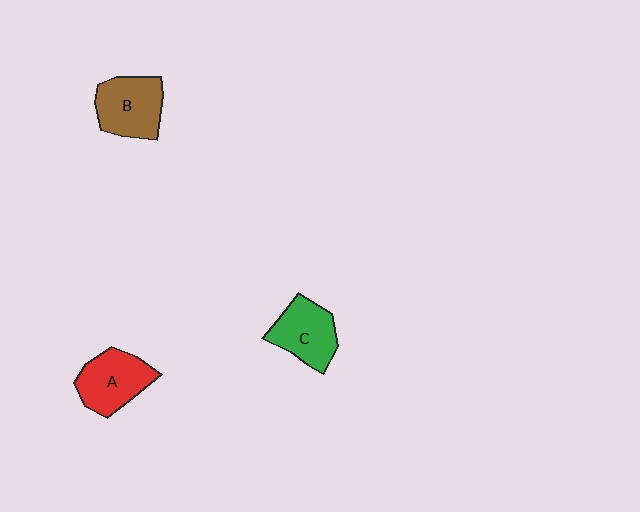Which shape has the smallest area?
Shape C (green).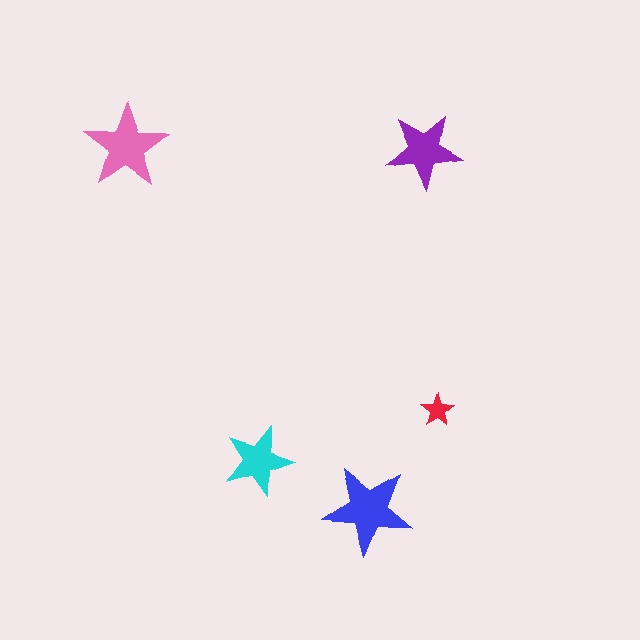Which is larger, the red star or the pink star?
The pink one.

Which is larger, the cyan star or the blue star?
The blue one.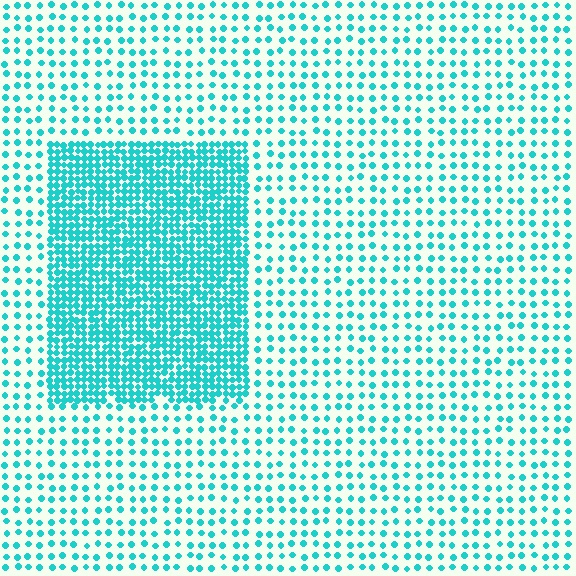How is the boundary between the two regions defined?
The boundary is defined by a change in element density (approximately 2.9x ratio). All elements are the same color, size, and shape.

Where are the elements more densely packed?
The elements are more densely packed inside the rectangle boundary.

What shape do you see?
I see a rectangle.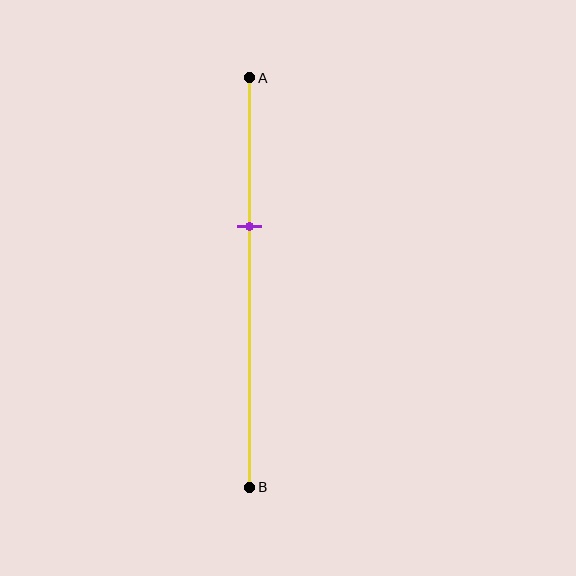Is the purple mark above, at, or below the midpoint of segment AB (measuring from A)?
The purple mark is above the midpoint of segment AB.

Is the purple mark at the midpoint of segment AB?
No, the mark is at about 35% from A, not at the 50% midpoint.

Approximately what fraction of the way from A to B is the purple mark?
The purple mark is approximately 35% of the way from A to B.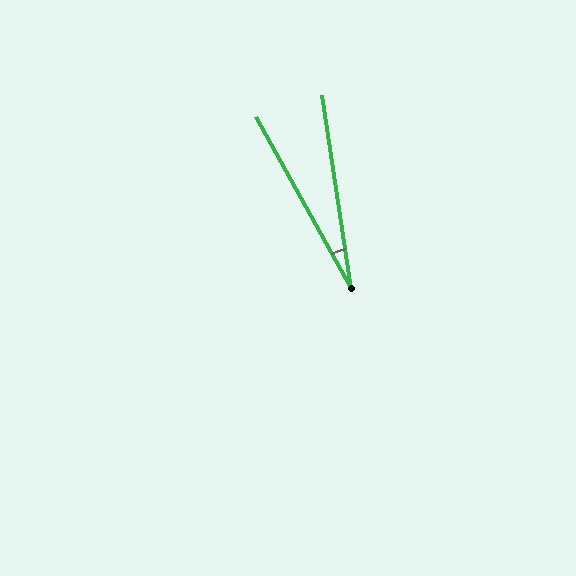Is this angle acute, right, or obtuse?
It is acute.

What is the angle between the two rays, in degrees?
Approximately 20 degrees.